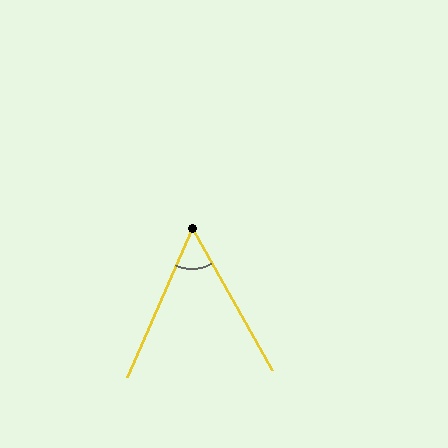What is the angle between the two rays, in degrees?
Approximately 53 degrees.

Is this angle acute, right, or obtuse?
It is acute.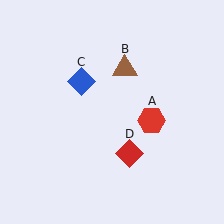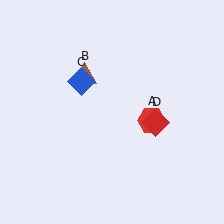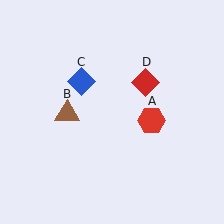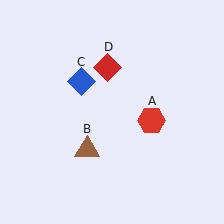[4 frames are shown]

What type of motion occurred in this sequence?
The brown triangle (object B), red diamond (object D) rotated counterclockwise around the center of the scene.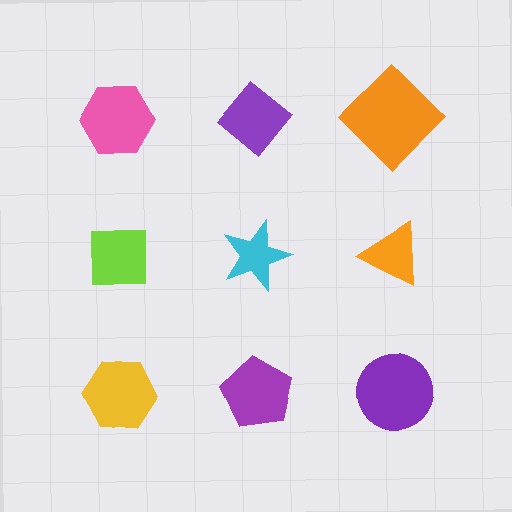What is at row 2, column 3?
An orange triangle.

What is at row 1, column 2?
A purple diamond.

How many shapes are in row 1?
3 shapes.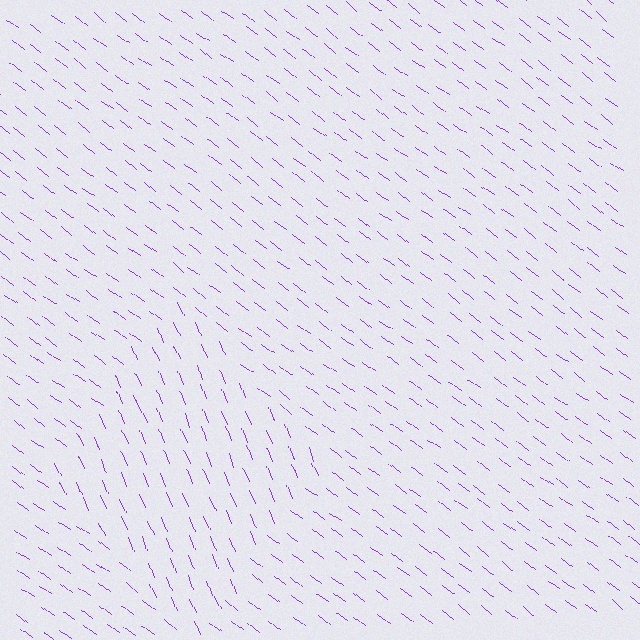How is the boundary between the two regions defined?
The boundary is defined purely by a change in line orientation (approximately 30 degrees difference). All lines are the same color and thickness.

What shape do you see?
I see a diamond.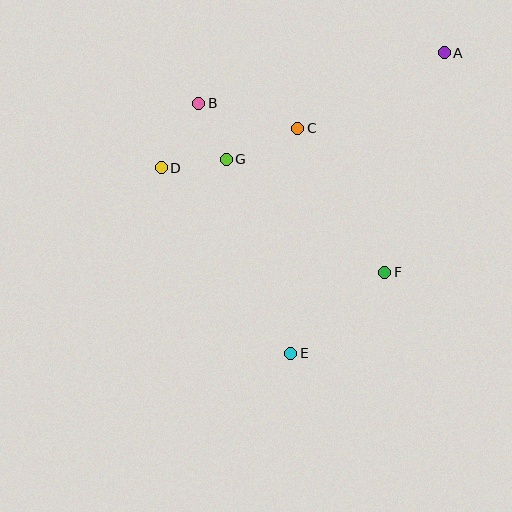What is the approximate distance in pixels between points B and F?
The distance between B and F is approximately 251 pixels.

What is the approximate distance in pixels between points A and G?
The distance between A and G is approximately 243 pixels.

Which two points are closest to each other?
Points B and G are closest to each other.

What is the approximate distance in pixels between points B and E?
The distance between B and E is approximately 266 pixels.